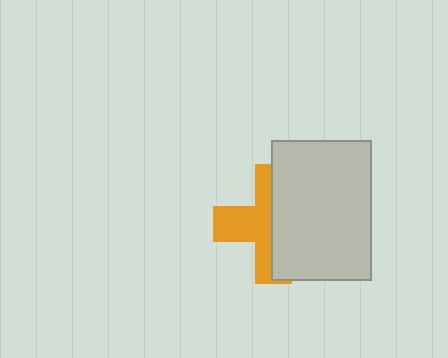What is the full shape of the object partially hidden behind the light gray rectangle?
The partially hidden object is an orange cross.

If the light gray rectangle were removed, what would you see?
You would see the complete orange cross.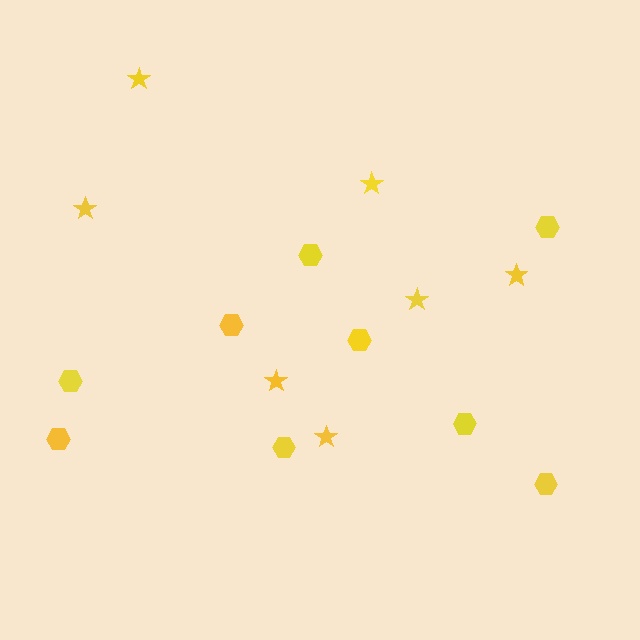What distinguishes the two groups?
There are 2 groups: one group of stars (7) and one group of hexagons (9).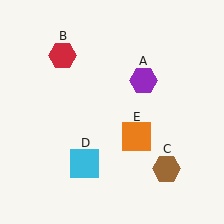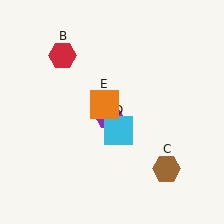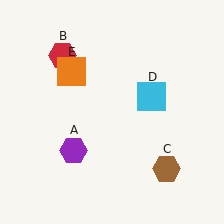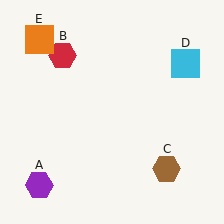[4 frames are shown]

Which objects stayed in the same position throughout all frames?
Red hexagon (object B) and brown hexagon (object C) remained stationary.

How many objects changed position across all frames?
3 objects changed position: purple hexagon (object A), cyan square (object D), orange square (object E).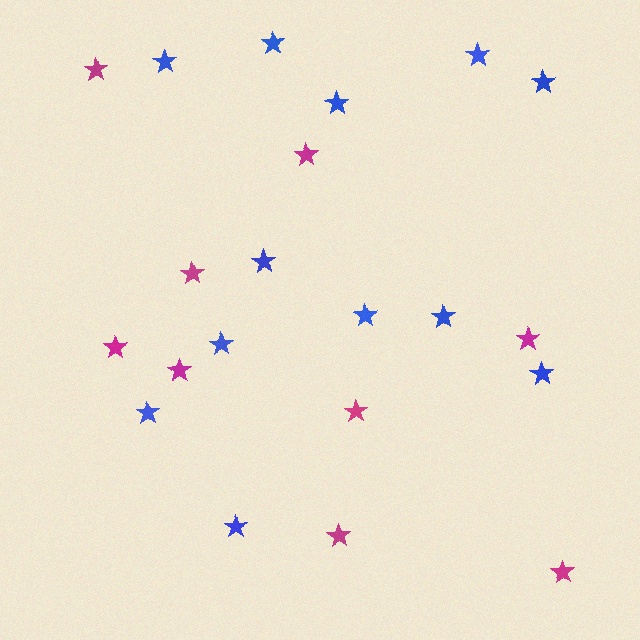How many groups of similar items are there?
There are 2 groups: one group of blue stars (12) and one group of magenta stars (9).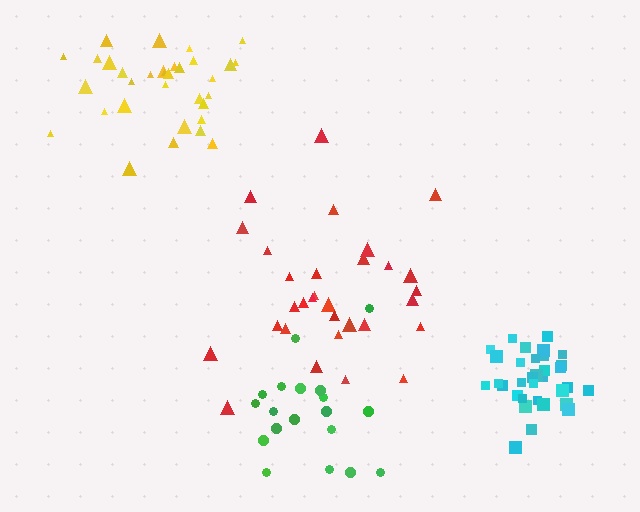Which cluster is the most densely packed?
Cyan.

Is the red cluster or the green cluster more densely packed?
Green.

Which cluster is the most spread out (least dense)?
Red.